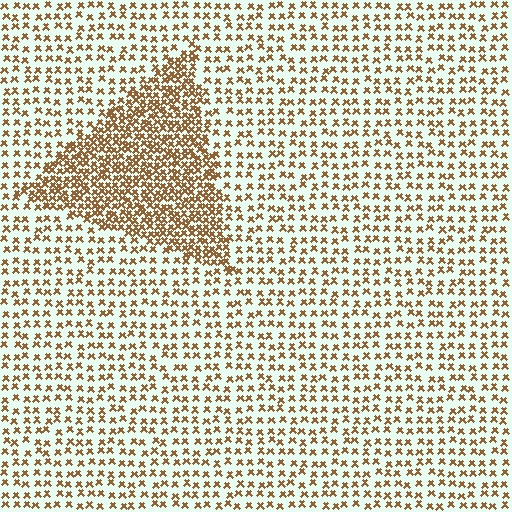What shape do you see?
I see a triangle.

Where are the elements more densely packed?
The elements are more densely packed inside the triangle boundary.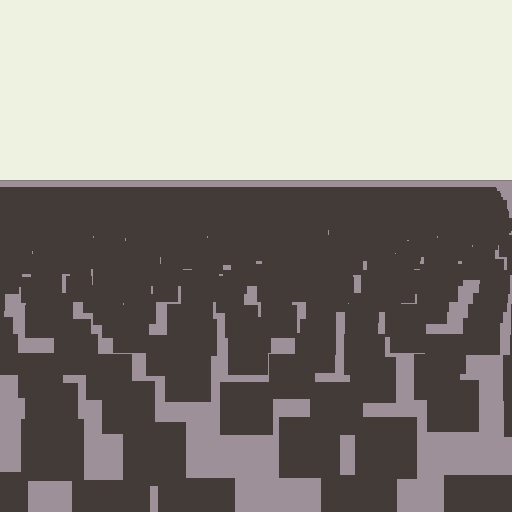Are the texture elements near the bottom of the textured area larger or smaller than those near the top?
Larger. Near the bottom, elements are closer to the viewer and appear at a bigger on-screen size.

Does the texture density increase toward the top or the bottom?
Density increases toward the top.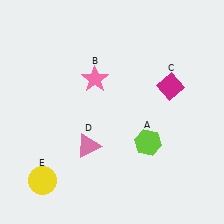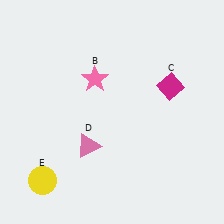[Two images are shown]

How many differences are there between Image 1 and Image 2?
There is 1 difference between the two images.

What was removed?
The lime hexagon (A) was removed in Image 2.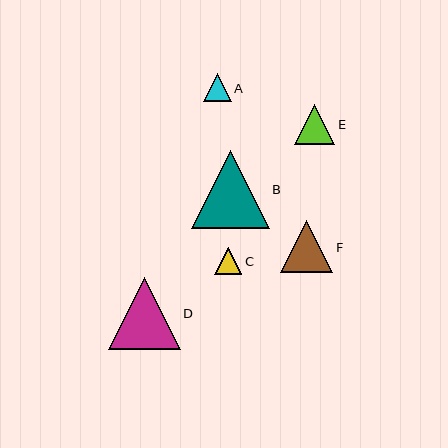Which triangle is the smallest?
Triangle C is the smallest with a size of approximately 27 pixels.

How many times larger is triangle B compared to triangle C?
Triangle B is approximately 2.9 times the size of triangle C.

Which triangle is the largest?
Triangle B is the largest with a size of approximately 77 pixels.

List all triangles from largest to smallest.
From largest to smallest: B, D, F, E, A, C.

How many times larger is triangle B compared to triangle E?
Triangle B is approximately 1.9 times the size of triangle E.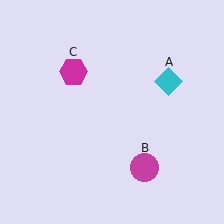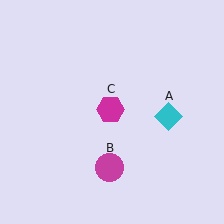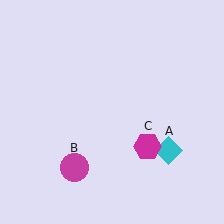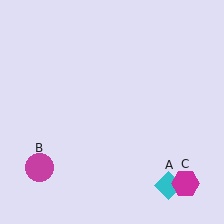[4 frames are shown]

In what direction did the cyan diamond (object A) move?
The cyan diamond (object A) moved down.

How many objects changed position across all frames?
3 objects changed position: cyan diamond (object A), magenta circle (object B), magenta hexagon (object C).